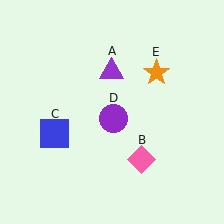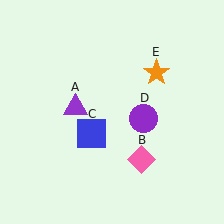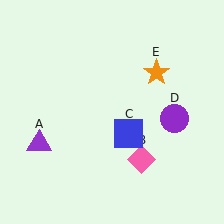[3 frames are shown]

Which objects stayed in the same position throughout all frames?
Pink diamond (object B) and orange star (object E) remained stationary.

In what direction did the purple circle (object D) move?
The purple circle (object D) moved right.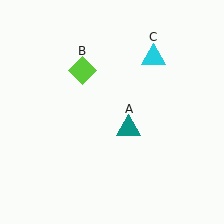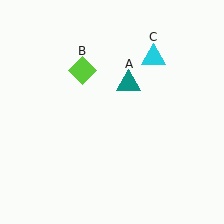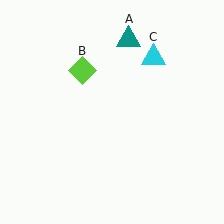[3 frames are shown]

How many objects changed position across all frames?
1 object changed position: teal triangle (object A).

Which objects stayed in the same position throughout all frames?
Lime diamond (object B) and cyan triangle (object C) remained stationary.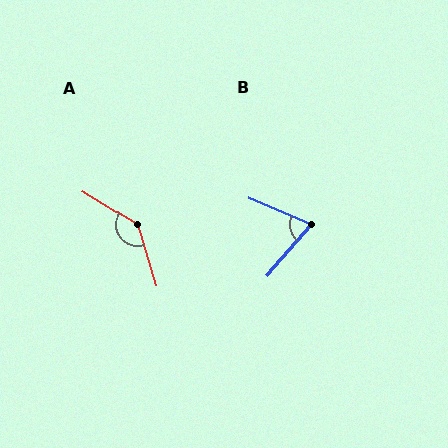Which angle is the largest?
A, at approximately 138 degrees.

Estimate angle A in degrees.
Approximately 138 degrees.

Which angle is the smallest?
B, at approximately 72 degrees.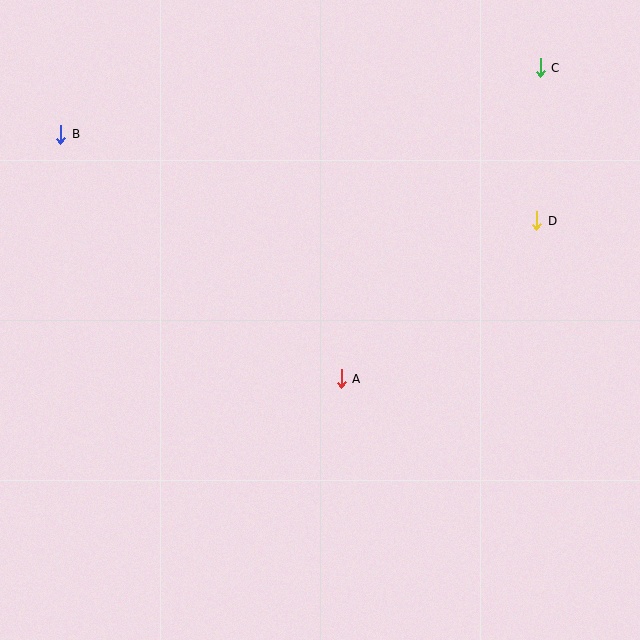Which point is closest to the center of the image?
Point A at (341, 379) is closest to the center.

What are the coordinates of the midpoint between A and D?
The midpoint between A and D is at (439, 300).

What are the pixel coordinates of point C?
Point C is at (540, 68).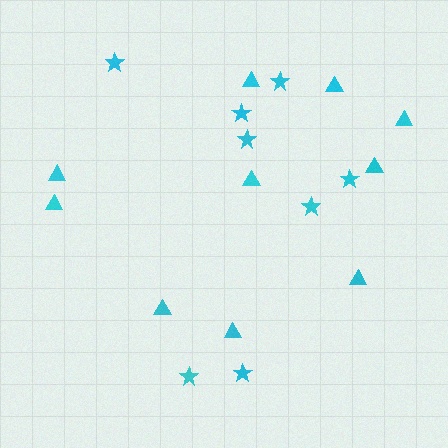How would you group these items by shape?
There are 2 groups: one group of triangles (10) and one group of stars (8).